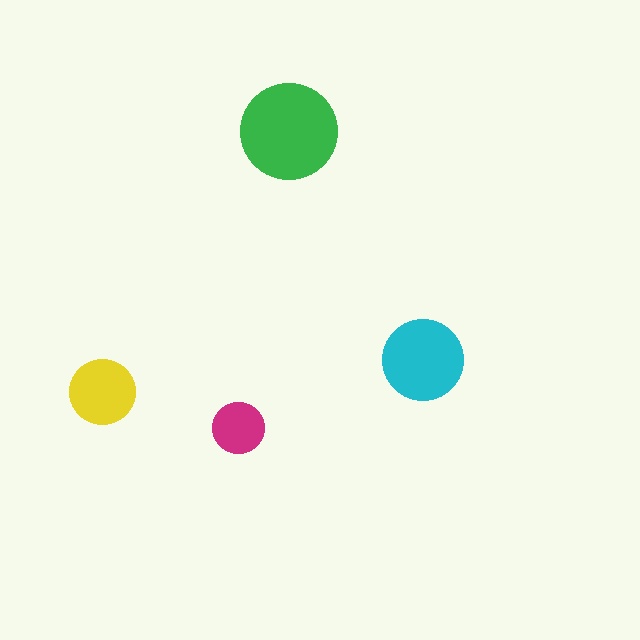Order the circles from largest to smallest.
the green one, the cyan one, the yellow one, the magenta one.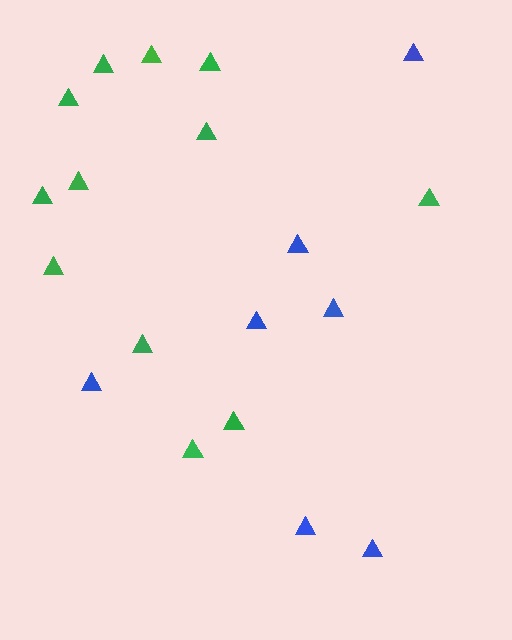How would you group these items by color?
There are 2 groups: one group of green triangles (12) and one group of blue triangles (7).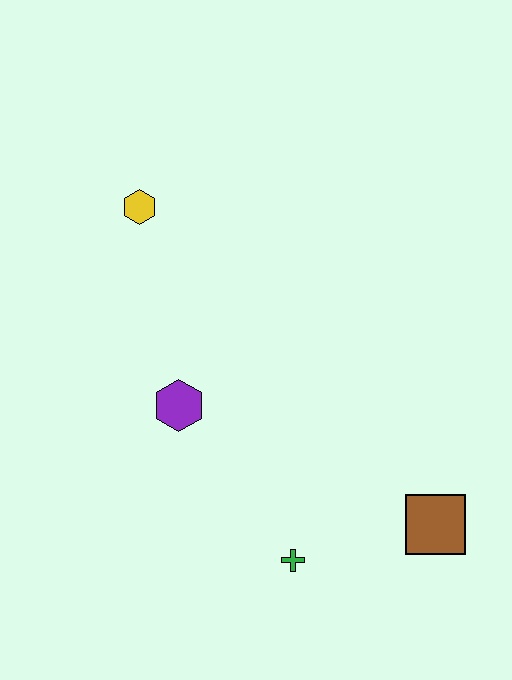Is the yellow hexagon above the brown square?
Yes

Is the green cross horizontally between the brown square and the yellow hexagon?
Yes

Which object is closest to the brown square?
The green cross is closest to the brown square.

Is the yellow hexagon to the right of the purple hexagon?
No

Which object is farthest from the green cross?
The yellow hexagon is farthest from the green cross.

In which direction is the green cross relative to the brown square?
The green cross is to the left of the brown square.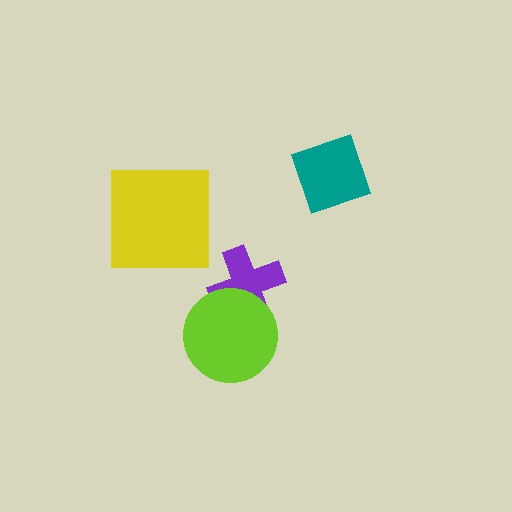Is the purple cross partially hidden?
Yes, it is partially covered by another shape.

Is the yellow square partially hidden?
No, no other shape covers it.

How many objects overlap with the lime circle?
1 object overlaps with the lime circle.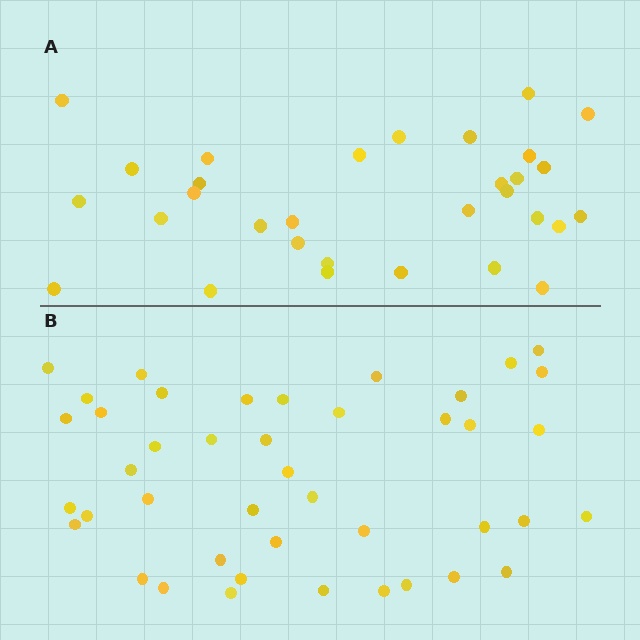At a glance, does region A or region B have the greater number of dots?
Region B (the bottom region) has more dots.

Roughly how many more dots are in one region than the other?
Region B has roughly 12 or so more dots than region A.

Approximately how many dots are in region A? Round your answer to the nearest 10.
About 30 dots. (The exact count is 31, which rounds to 30.)